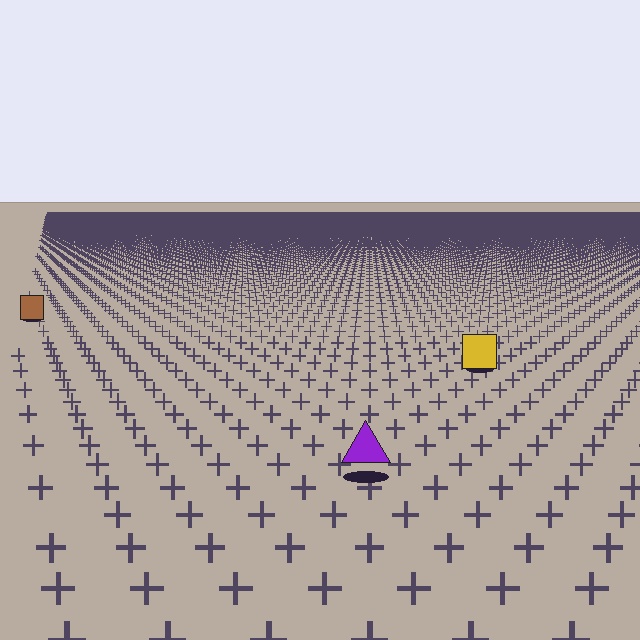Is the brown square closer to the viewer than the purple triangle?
No. The purple triangle is closer — you can tell from the texture gradient: the ground texture is coarser near it.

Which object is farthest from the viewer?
The brown square is farthest from the viewer. It appears smaller and the ground texture around it is denser.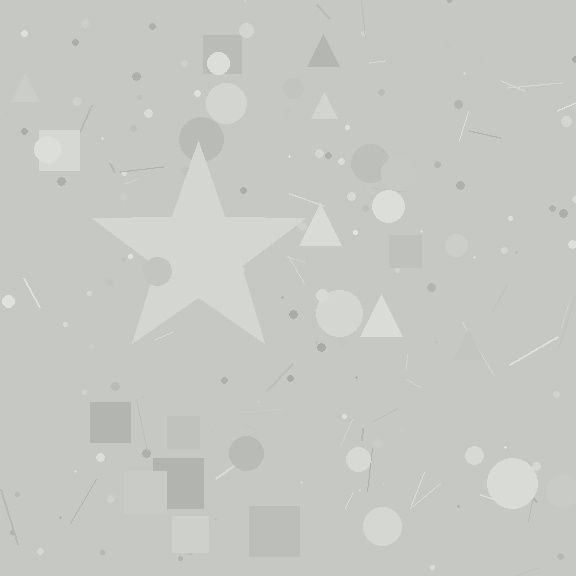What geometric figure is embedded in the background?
A star is embedded in the background.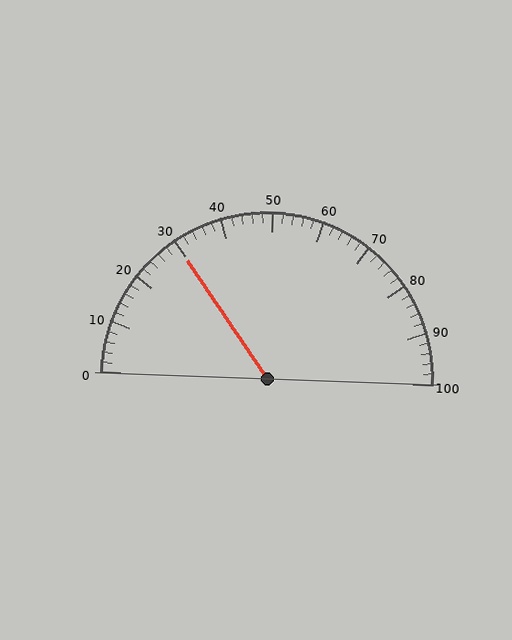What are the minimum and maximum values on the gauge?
The gauge ranges from 0 to 100.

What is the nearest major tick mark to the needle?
The nearest major tick mark is 30.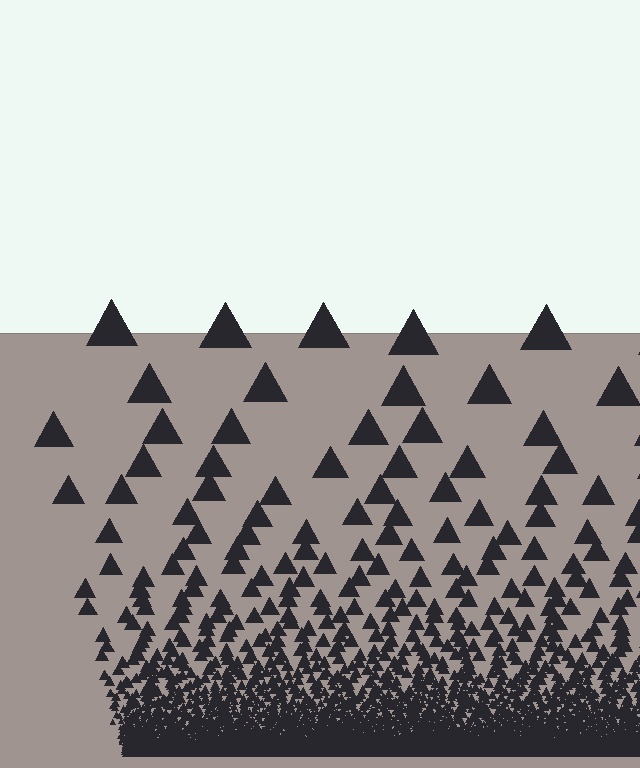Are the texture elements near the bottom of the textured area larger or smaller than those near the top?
Smaller. The gradient is inverted — elements near the bottom are smaller and denser.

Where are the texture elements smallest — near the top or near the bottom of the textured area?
Near the bottom.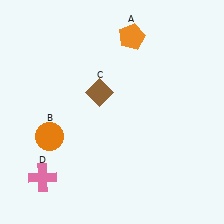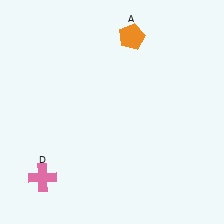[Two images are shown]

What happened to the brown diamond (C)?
The brown diamond (C) was removed in Image 2. It was in the top-left area of Image 1.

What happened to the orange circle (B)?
The orange circle (B) was removed in Image 2. It was in the bottom-left area of Image 1.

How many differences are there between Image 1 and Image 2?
There are 2 differences between the two images.